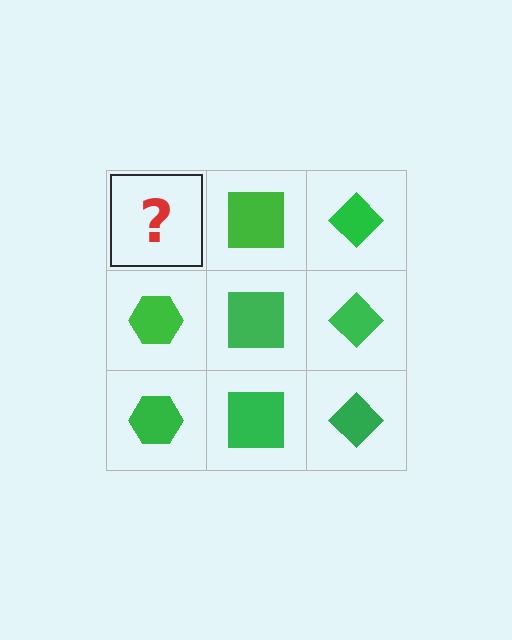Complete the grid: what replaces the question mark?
The question mark should be replaced with a green hexagon.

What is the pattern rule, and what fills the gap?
The rule is that each column has a consistent shape. The gap should be filled with a green hexagon.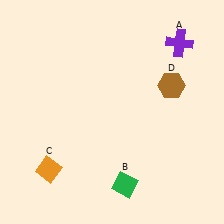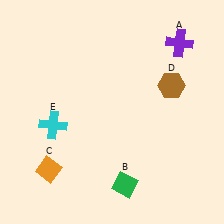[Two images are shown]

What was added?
A cyan cross (E) was added in Image 2.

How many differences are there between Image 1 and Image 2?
There is 1 difference between the two images.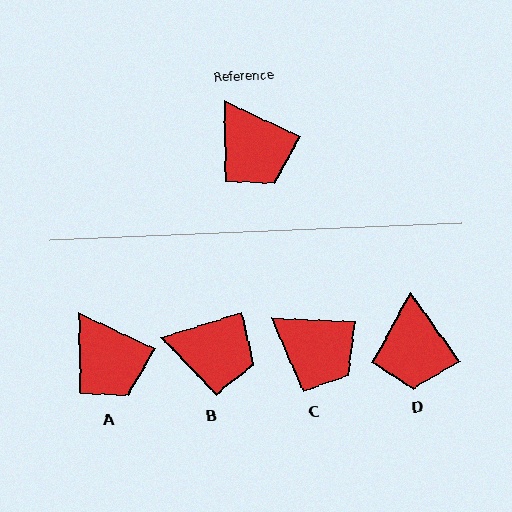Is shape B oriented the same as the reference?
No, it is off by about 42 degrees.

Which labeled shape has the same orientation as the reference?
A.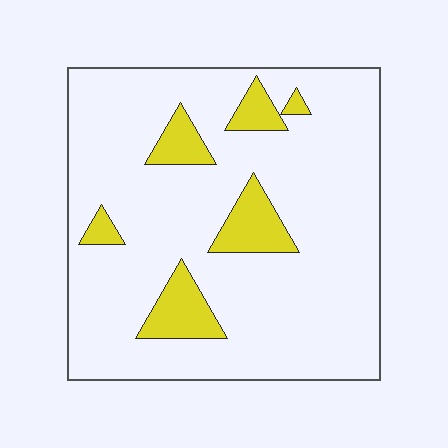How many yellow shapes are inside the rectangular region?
6.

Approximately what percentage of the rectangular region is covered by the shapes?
Approximately 15%.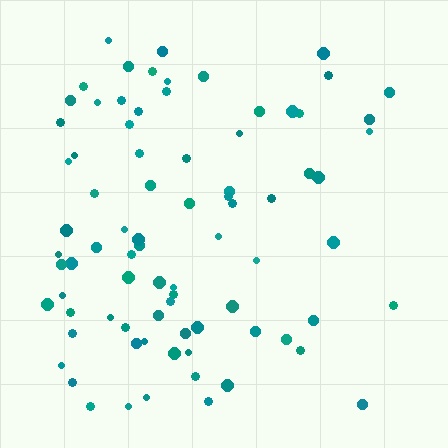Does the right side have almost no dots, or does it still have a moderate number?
Still a moderate number, just noticeably fewer than the left.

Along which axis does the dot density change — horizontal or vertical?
Horizontal.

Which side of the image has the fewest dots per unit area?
The right.